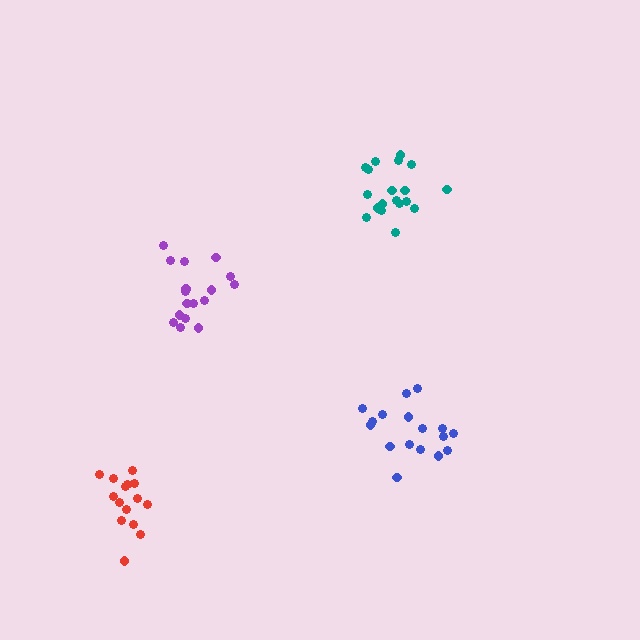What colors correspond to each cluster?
The clusters are colored: teal, blue, purple, red.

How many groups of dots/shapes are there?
There are 4 groups.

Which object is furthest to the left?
The red cluster is leftmost.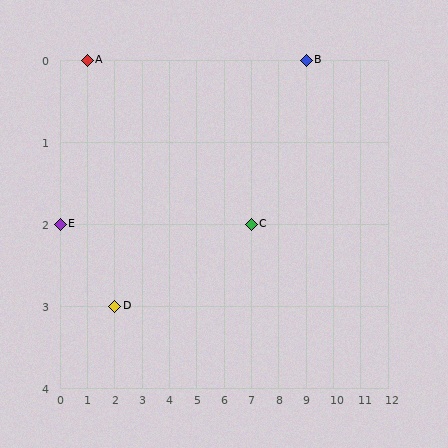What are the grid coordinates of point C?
Point C is at grid coordinates (7, 2).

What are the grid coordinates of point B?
Point B is at grid coordinates (9, 0).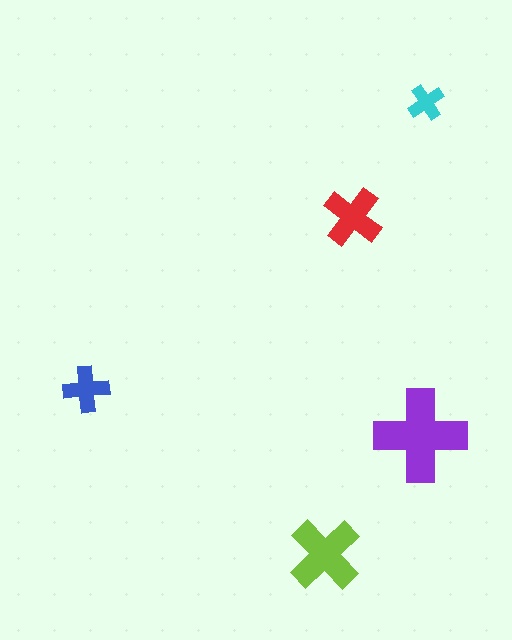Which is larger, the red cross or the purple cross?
The purple one.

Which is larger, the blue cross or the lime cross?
The lime one.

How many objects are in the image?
There are 5 objects in the image.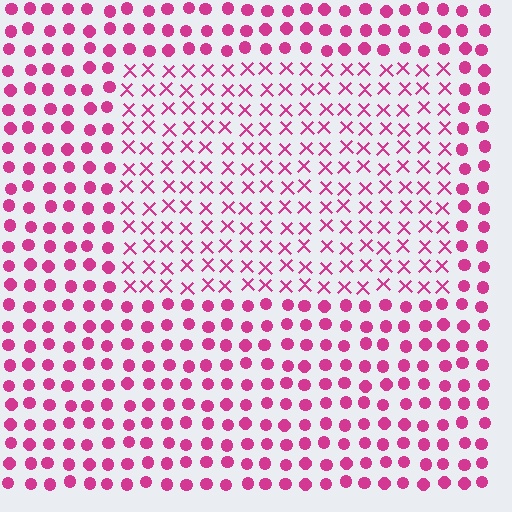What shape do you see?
I see a rectangle.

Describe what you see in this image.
The image is filled with small magenta elements arranged in a uniform grid. A rectangle-shaped region contains X marks, while the surrounding area contains circles. The boundary is defined purely by the change in element shape.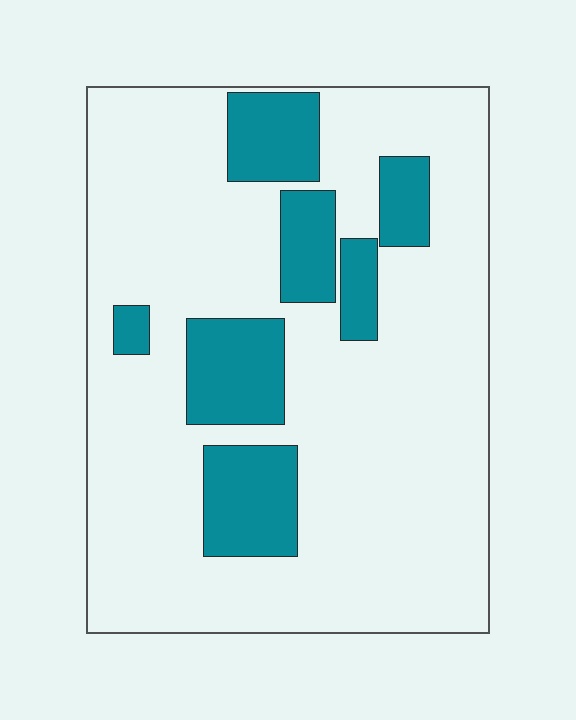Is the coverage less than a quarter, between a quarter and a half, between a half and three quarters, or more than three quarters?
Less than a quarter.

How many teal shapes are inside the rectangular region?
7.